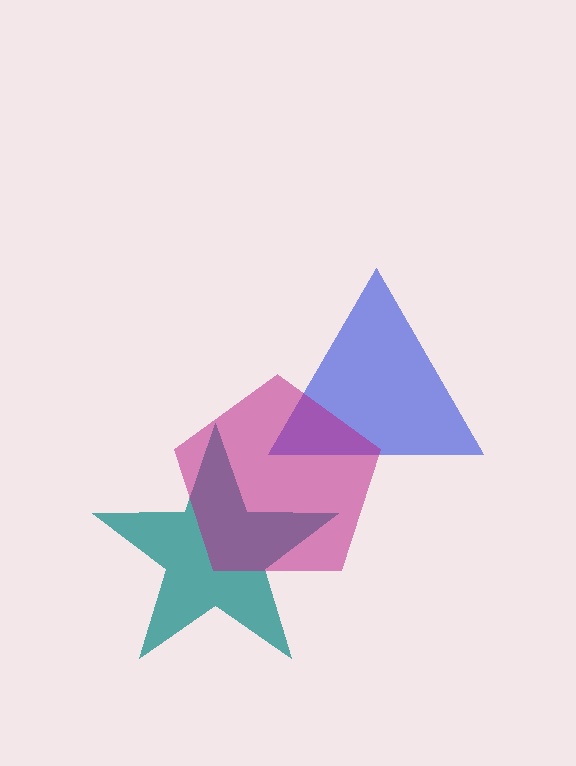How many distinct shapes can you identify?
There are 3 distinct shapes: a teal star, a blue triangle, a magenta pentagon.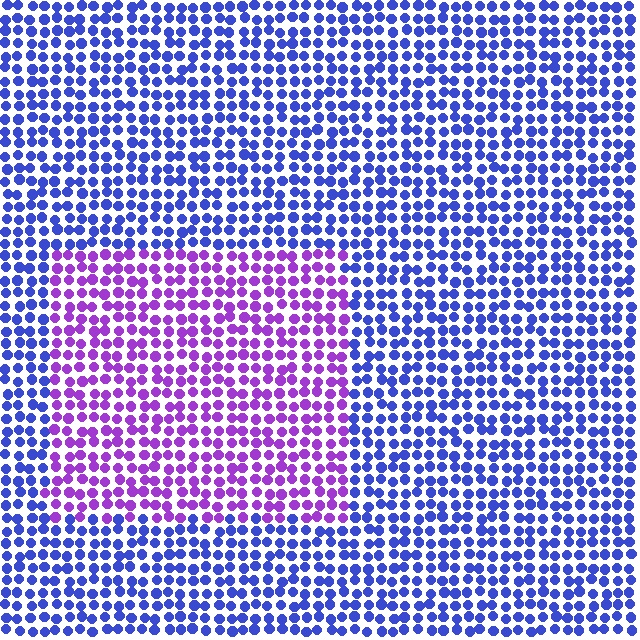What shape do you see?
I see a rectangle.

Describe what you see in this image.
The image is filled with small blue elements in a uniform arrangement. A rectangle-shaped region is visible where the elements are tinted to a slightly different hue, forming a subtle color boundary.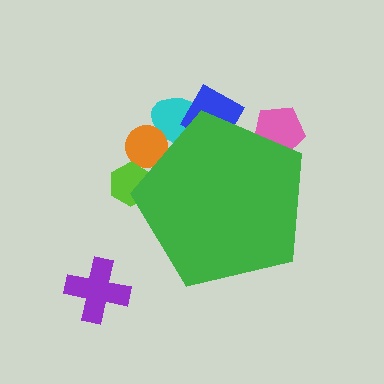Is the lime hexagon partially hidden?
Yes, the lime hexagon is partially hidden behind the green pentagon.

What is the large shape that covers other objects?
A green pentagon.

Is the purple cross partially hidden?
No, the purple cross is fully visible.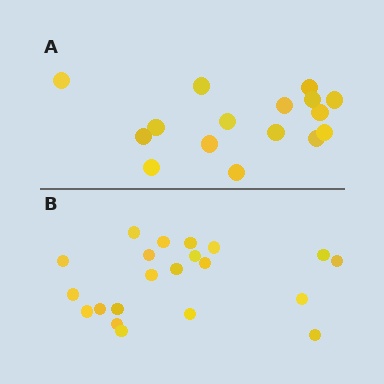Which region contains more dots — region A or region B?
Region B (the bottom region) has more dots.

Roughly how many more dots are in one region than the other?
Region B has about 5 more dots than region A.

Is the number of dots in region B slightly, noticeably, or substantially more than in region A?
Region B has noticeably more, but not dramatically so. The ratio is roughly 1.3 to 1.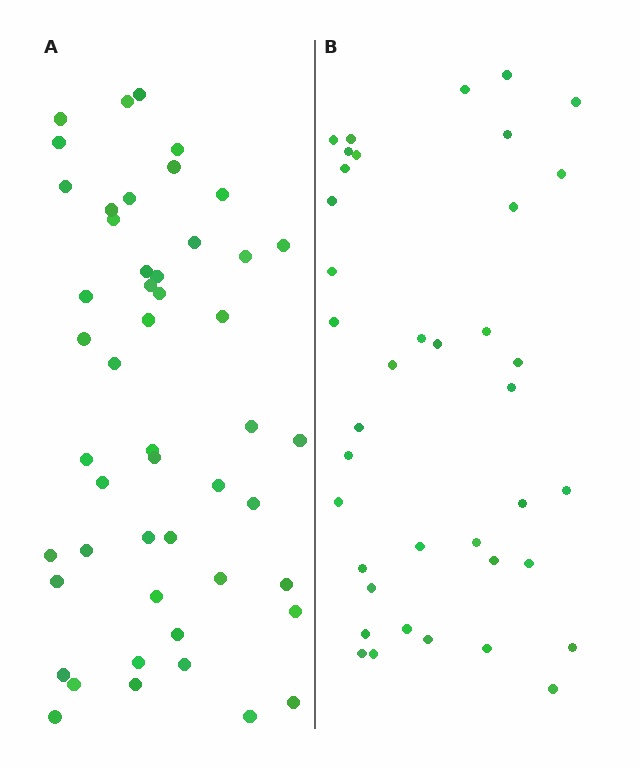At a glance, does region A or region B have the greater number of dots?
Region A (the left region) has more dots.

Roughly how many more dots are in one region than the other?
Region A has roughly 10 or so more dots than region B.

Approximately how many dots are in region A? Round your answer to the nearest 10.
About 50 dots. (The exact count is 49, which rounds to 50.)